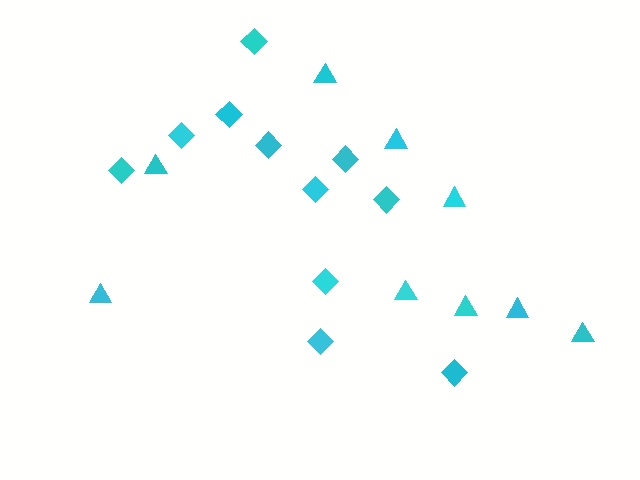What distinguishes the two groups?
There are 2 groups: one group of diamonds (11) and one group of triangles (9).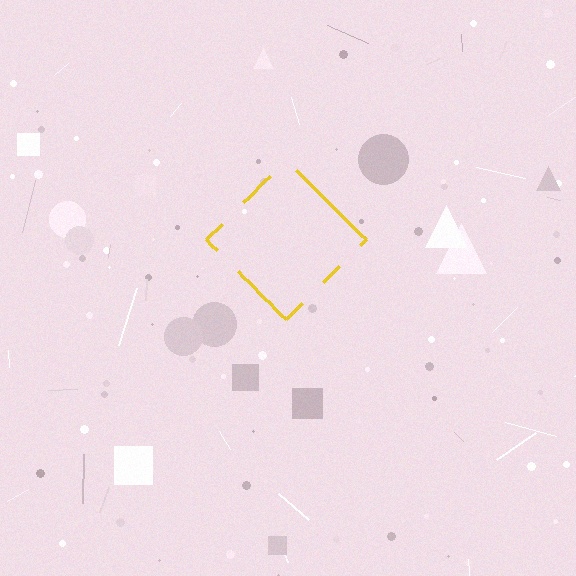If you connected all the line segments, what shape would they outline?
They would outline a diamond.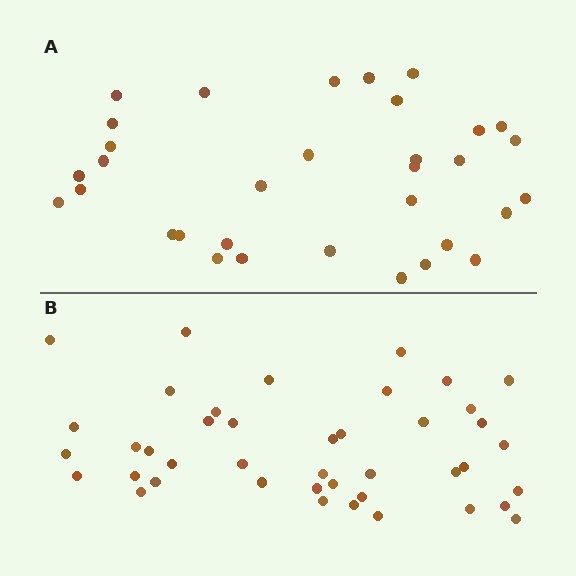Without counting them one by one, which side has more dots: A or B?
Region B (the bottom region) has more dots.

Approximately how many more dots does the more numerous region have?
Region B has roughly 8 or so more dots than region A.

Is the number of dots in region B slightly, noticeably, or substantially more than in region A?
Region B has noticeably more, but not dramatically so. The ratio is roughly 1.3 to 1.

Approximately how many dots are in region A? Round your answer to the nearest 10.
About 30 dots. (The exact count is 33, which rounds to 30.)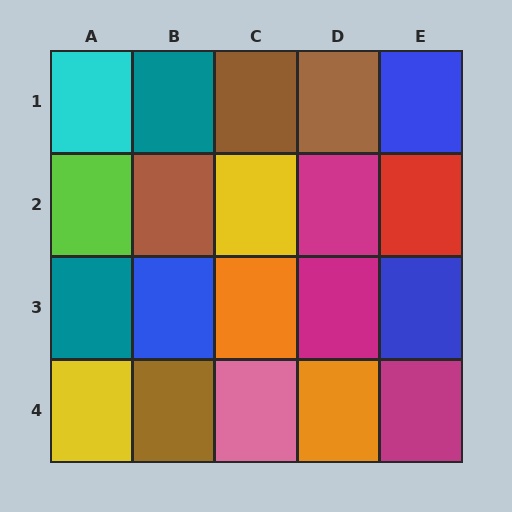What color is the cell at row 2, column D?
Magenta.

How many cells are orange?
2 cells are orange.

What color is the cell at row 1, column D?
Brown.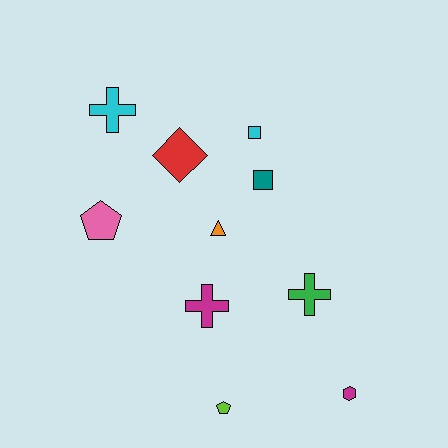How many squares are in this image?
There are 2 squares.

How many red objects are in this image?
There is 1 red object.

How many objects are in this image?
There are 10 objects.